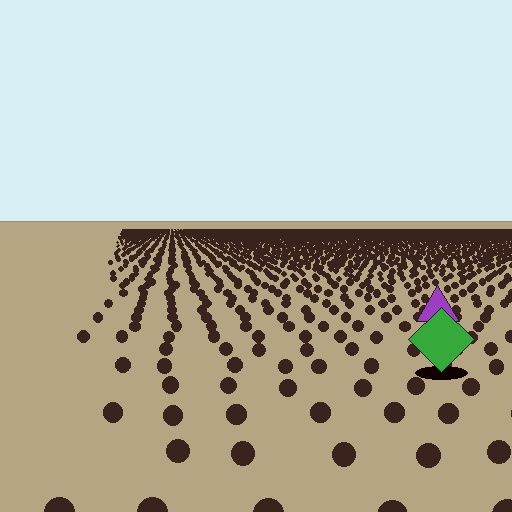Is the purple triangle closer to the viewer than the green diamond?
No. The green diamond is closer — you can tell from the texture gradient: the ground texture is coarser near it.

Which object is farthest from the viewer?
The purple triangle is farthest from the viewer. It appears smaller and the ground texture around it is denser.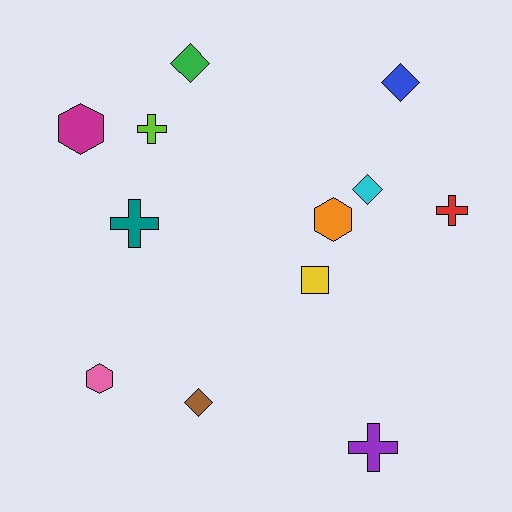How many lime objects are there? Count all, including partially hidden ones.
There is 1 lime object.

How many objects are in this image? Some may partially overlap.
There are 12 objects.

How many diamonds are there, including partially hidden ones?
There are 4 diamonds.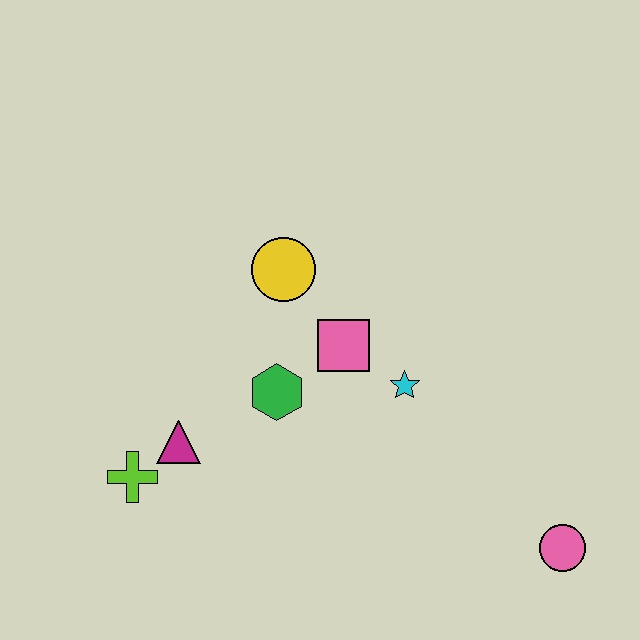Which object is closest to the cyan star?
The pink square is closest to the cyan star.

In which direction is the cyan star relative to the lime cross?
The cyan star is to the right of the lime cross.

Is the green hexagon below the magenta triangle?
No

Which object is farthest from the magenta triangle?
The pink circle is farthest from the magenta triangle.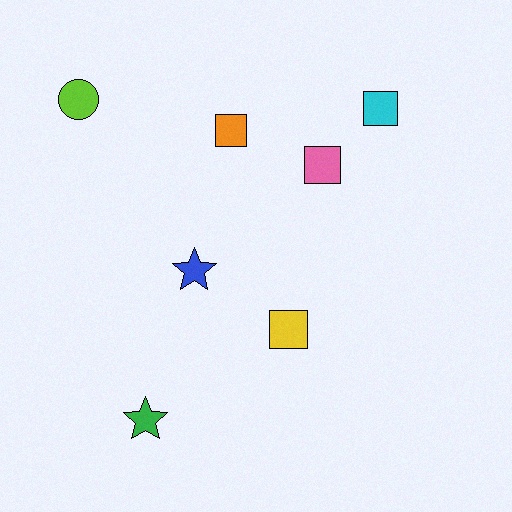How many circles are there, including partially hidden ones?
There is 1 circle.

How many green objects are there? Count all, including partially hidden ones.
There is 1 green object.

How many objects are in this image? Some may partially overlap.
There are 7 objects.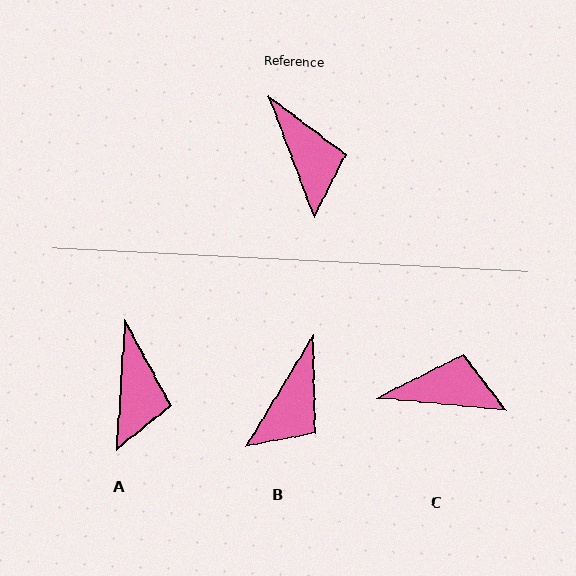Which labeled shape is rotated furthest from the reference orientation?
C, about 63 degrees away.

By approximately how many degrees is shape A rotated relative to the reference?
Approximately 25 degrees clockwise.